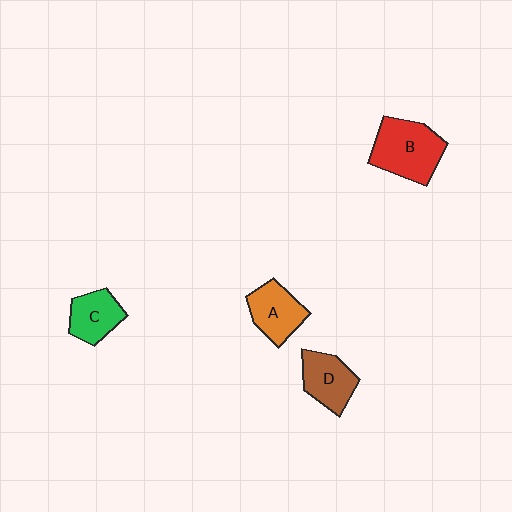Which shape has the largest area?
Shape B (red).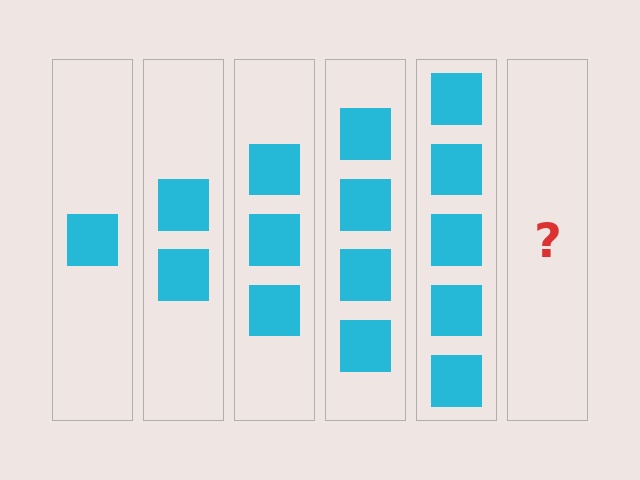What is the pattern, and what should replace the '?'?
The pattern is that each step adds one more square. The '?' should be 6 squares.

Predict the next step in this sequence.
The next step is 6 squares.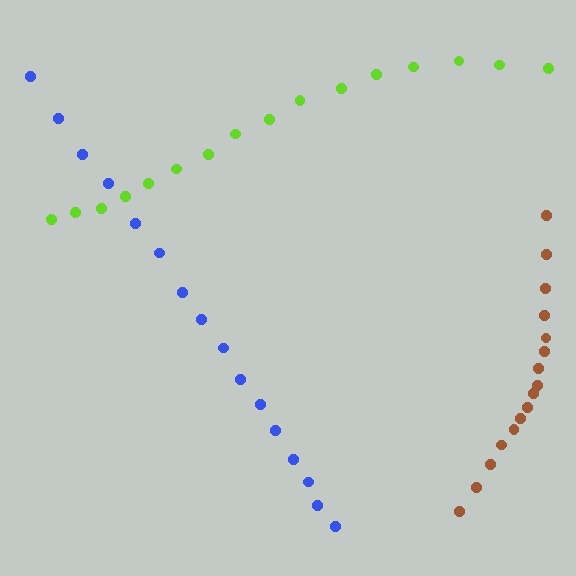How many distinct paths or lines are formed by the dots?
There are 3 distinct paths.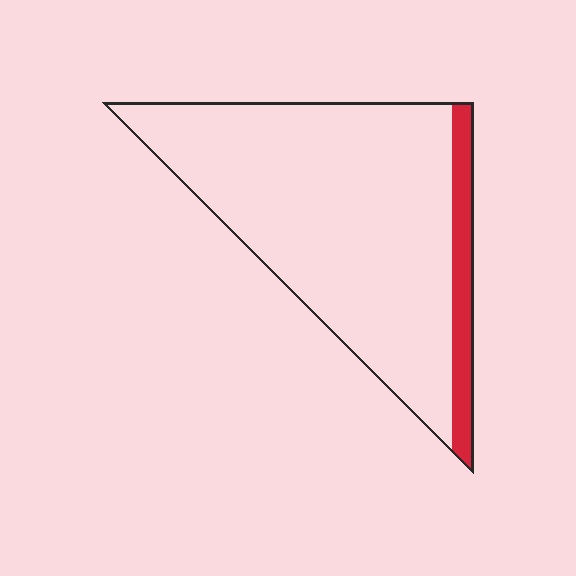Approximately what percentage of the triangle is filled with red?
Approximately 10%.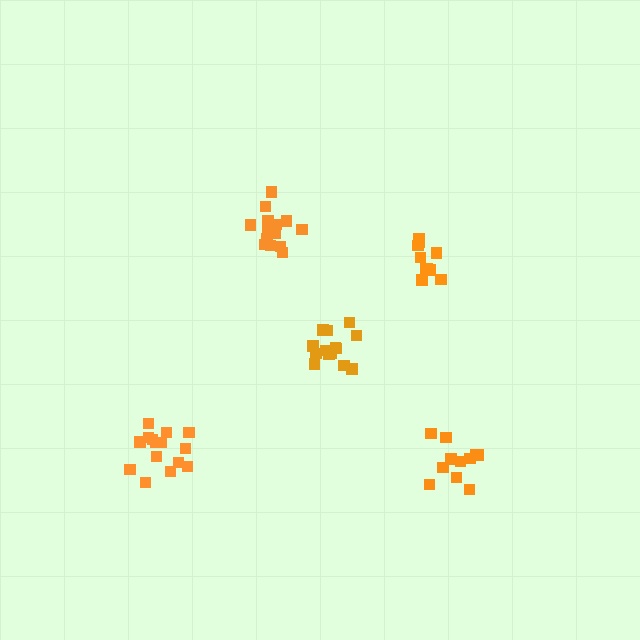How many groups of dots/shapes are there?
There are 5 groups.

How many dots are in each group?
Group 1: 14 dots, Group 2: 15 dots, Group 3: 15 dots, Group 4: 11 dots, Group 5: 11 dots (66 total).